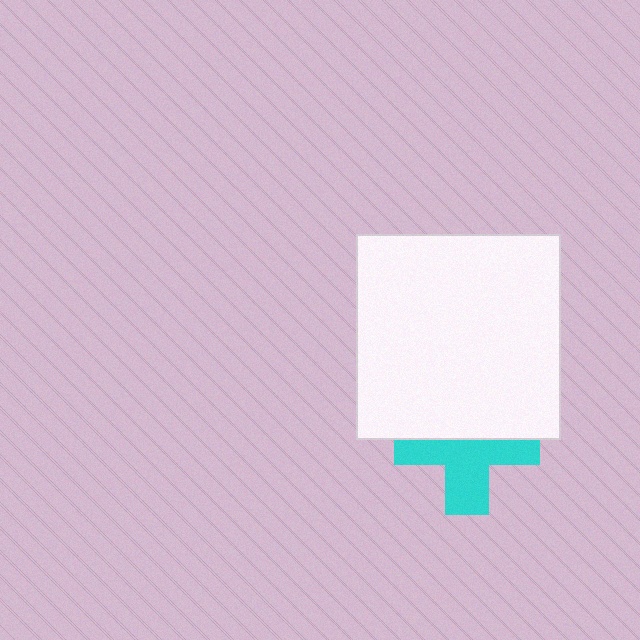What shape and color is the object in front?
The object in front is a white square.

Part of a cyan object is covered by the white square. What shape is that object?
It is a cross.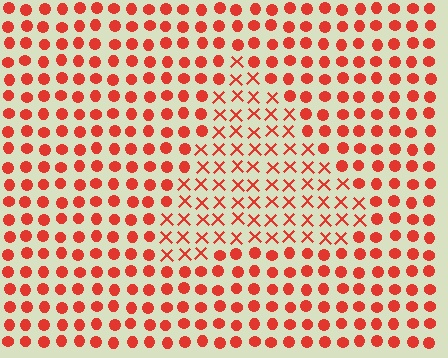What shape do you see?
I see a triangle.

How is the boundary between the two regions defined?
The boundary is defined by a change in element shape: X marks inside vs. circles outside. All elements share the same color and spacing.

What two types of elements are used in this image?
The image uses X marks inside the triangle region and circles outside it.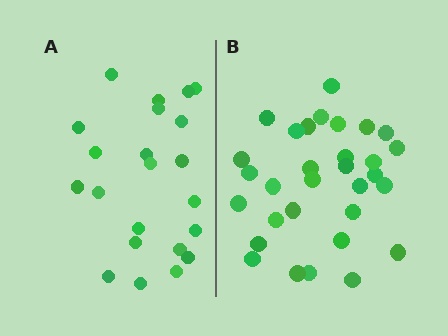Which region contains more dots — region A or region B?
Region B (the right region) has more dots.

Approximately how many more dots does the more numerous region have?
Region B has roughly 8 or so more dots than region A.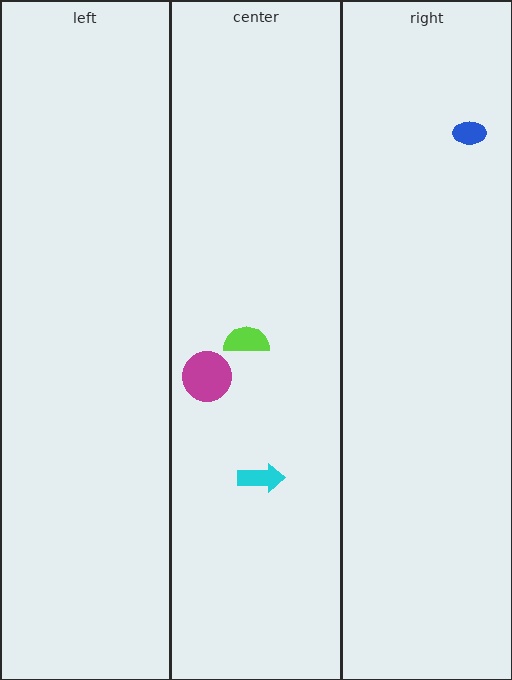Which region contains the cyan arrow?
The center region.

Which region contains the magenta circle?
The center region.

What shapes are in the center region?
The lime semicircle, the magenta circle, the cyan arrow.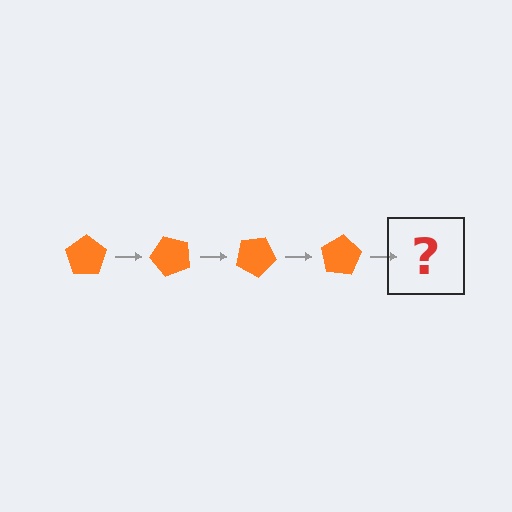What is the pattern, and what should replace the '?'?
The pattern is that the pentagon rotates 50 degrees each step. The '?' should be an orange pentagon rotated 200 degrees.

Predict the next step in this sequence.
The next step is an orange pentagon rotated 200 degrees.